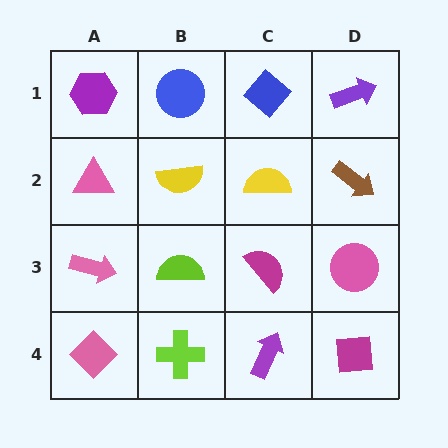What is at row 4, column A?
A pink diamond.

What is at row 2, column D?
A brown arrow.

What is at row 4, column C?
A purple arrow.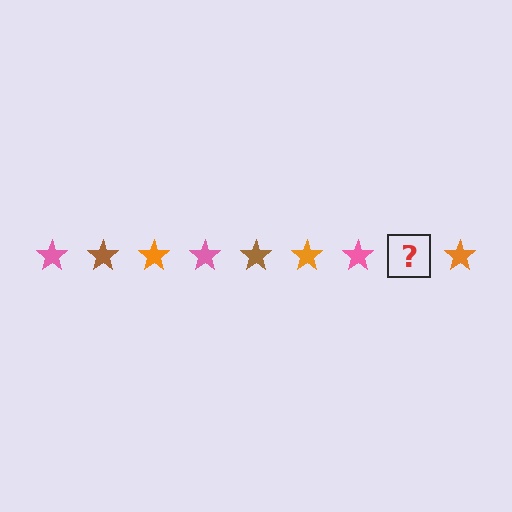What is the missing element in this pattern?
The missing element is a brown star.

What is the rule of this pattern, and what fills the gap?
The rule is that the pattern cycles through pink, brown, orange stars. The gap should be filled with a brown star.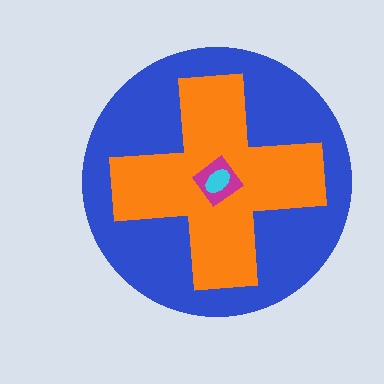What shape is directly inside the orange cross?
The magenta diamond.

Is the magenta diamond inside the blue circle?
Yes.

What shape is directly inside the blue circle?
The orange cross.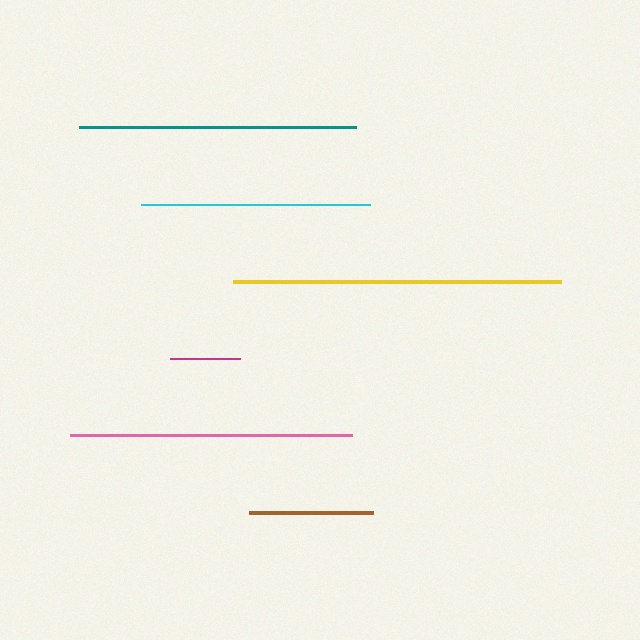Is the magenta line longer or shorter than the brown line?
The brown line is longer than the magenta line.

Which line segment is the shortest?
The magenta line is the shortest at approximately 71 pixels.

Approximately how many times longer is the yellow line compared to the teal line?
The yellow line is approximately 1.2 times the length of the teal line.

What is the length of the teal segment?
The teal segment is approximately 276 pixels long.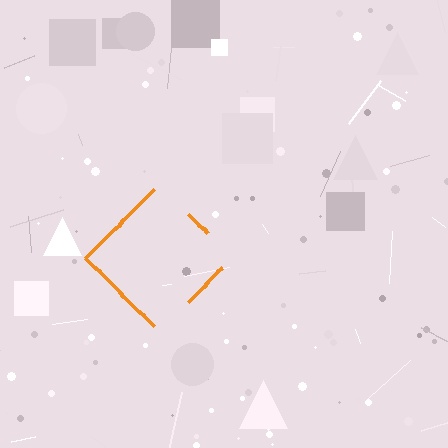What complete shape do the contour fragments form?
The contour fragments form a diamond.